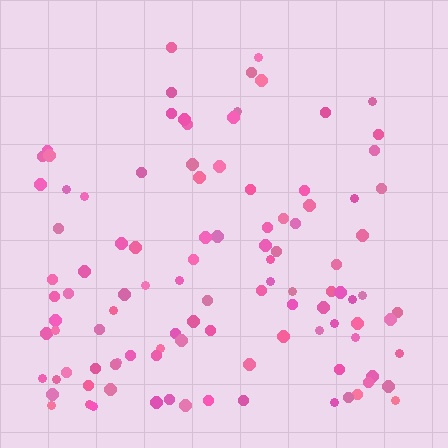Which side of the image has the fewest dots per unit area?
The top.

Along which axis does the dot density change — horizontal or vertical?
Vertical.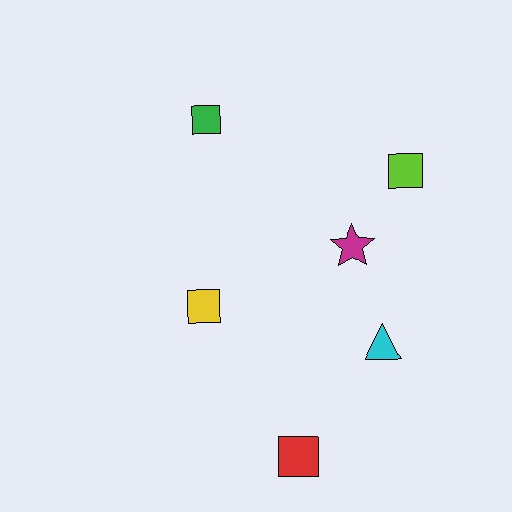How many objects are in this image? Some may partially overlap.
There are 6 objects.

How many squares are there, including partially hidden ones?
There are 4 squares.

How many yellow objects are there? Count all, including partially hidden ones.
There is 1 yellow object.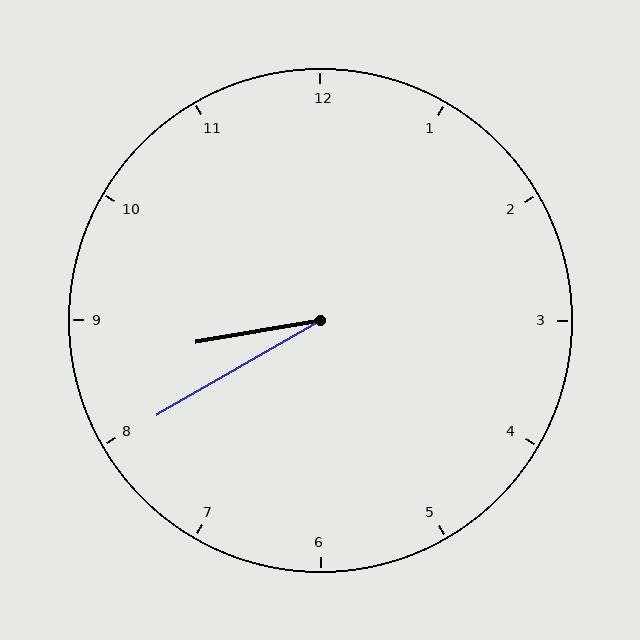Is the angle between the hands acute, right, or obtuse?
It is acute.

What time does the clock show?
8:40.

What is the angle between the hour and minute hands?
Approximately 20 degrees.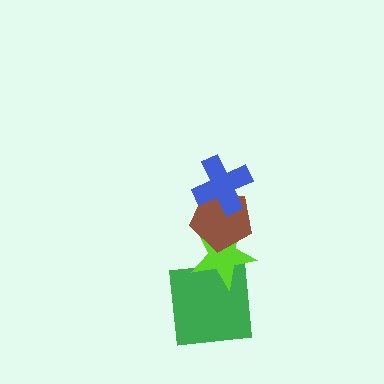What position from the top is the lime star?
The lime star is 3rd from the top.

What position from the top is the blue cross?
The blue cross is 1st from the top.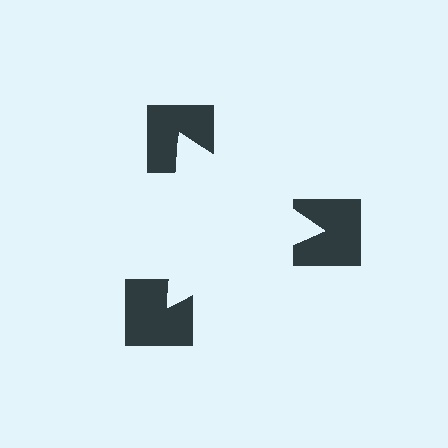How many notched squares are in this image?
There are 3 — one at each vertex of the illusory triangle.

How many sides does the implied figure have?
3 sides.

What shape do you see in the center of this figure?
An illusory triangle — its edges are inferred from the aligned wedge cuts in the notched squares, not physically drawn.